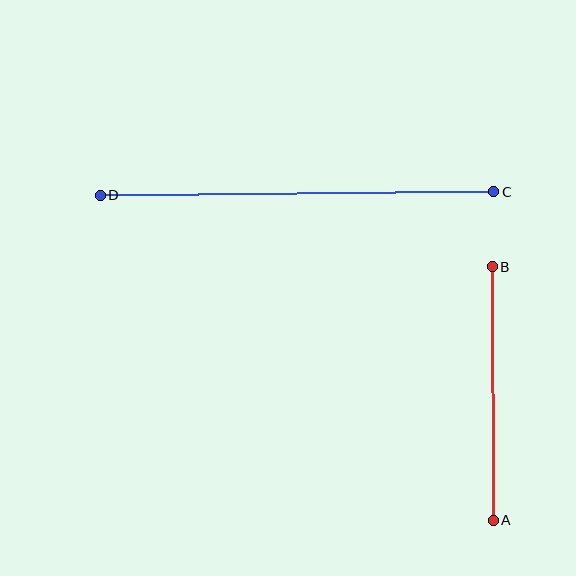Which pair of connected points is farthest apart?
Points C and D are farthest apart.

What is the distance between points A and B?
The distance is approximately 253 pixels.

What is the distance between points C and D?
The distance is approximately 393 pixels.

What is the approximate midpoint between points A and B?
The midpoint is at approximately (493, 394) pixels.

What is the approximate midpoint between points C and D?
The midpoint is at approximately (297, 194) pixels.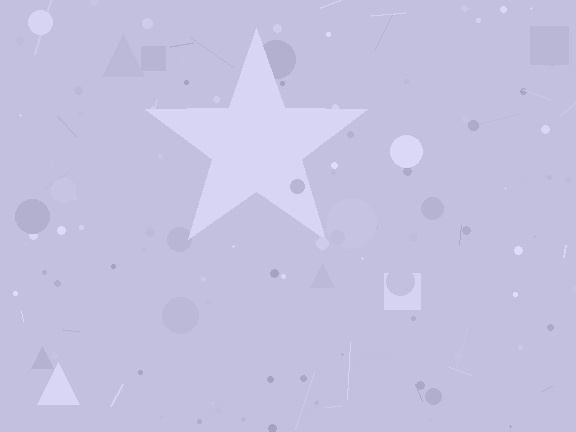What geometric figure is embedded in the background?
A star is embedded in the background.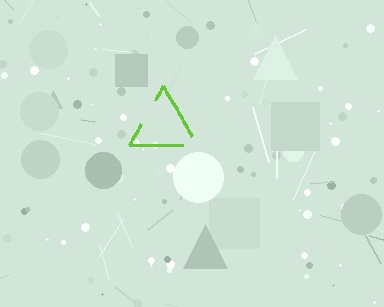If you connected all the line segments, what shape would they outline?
They would outline a triangle.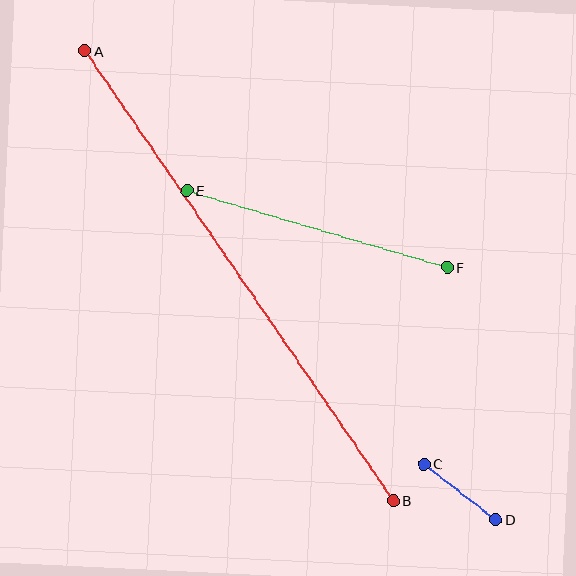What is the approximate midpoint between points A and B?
The midpoint is at approximately (239, 276) pixels.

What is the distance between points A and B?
The distance is approximately 545 pixels.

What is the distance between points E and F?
The distance is approximately 272 pixels.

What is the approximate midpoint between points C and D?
The midpoint is at approximately (460, 492) pixels.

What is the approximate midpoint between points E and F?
The midpoint is at approximately (317, 229) pixels.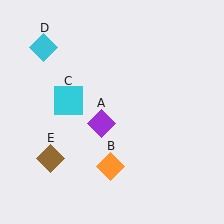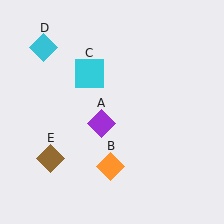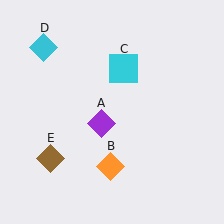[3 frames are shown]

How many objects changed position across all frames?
1 object changed position: cyan square (object C).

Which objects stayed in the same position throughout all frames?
Purple diamond (object A) and orange diamond (object B) and cyan diamond (object D) and brown diamond (object E) remained stationary.